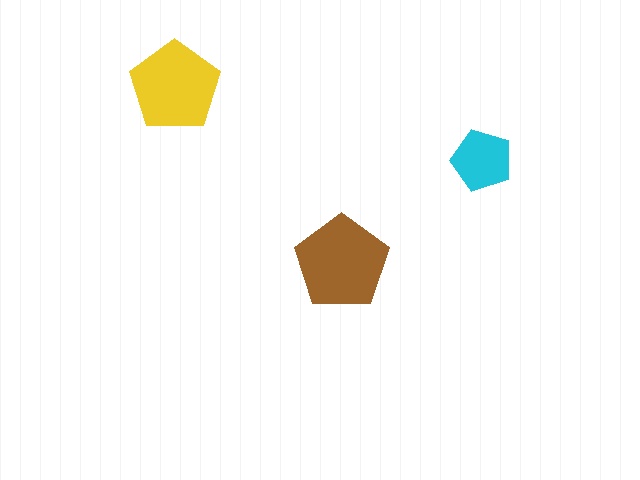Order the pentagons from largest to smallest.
the brown one, the yellow one, the cyan one.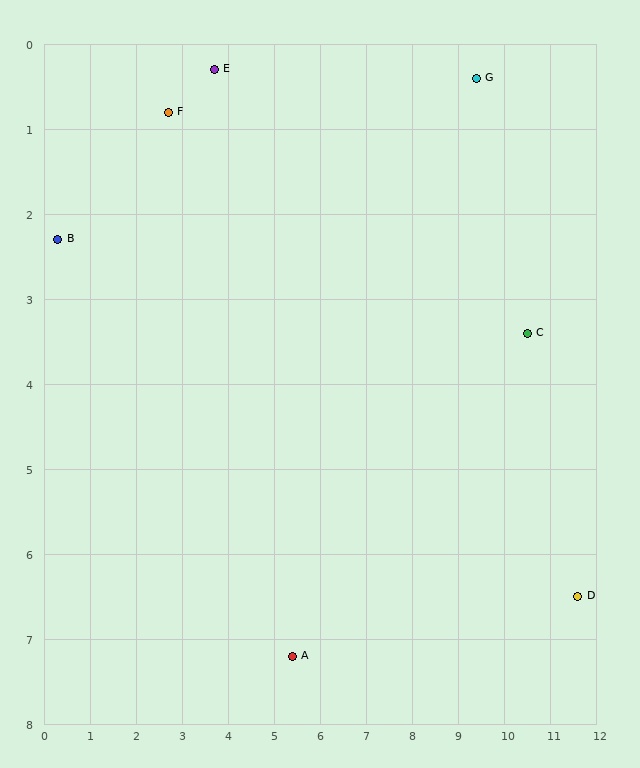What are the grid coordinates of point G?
Point G is at approximately (9.4, 0.4).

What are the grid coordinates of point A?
Point A is at approximately (5.4, 7.2).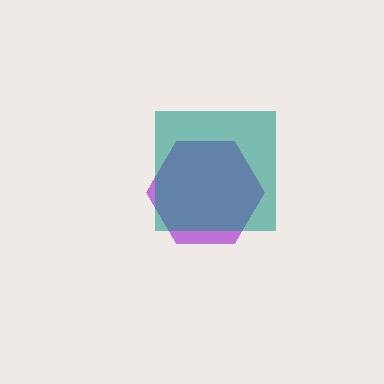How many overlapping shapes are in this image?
There are 2 overlapping shapes in the image.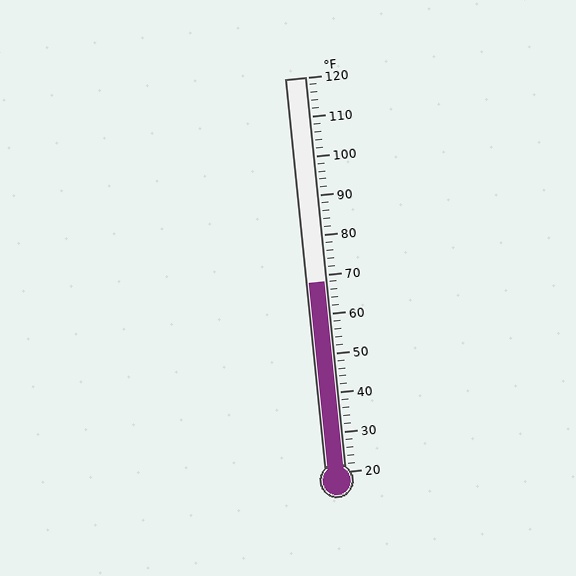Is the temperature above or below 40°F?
The temperature is above 40°F.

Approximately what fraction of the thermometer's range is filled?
The thermometer is filled to approximately 50% of its range.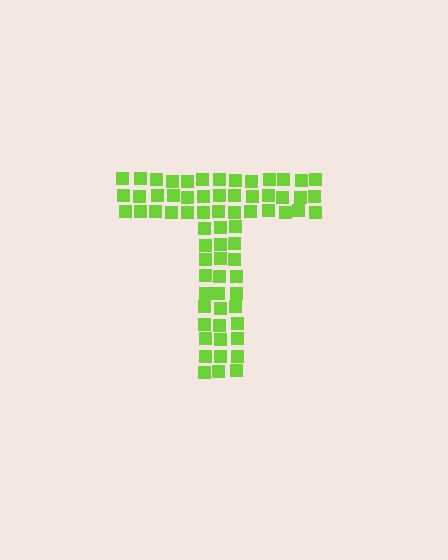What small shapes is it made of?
It is made of small squares.